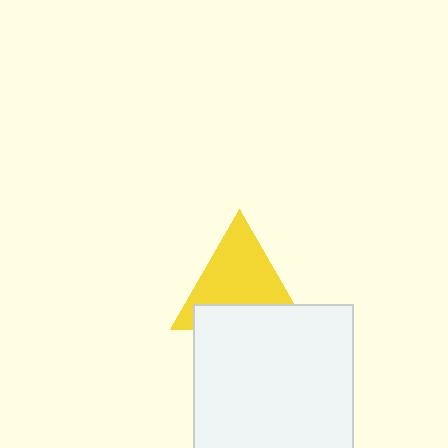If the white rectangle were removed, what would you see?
You would see the complete yellow triangle.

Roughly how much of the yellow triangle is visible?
Most of it is visible (roughly 67%).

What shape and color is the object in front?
The object in front is a white rectangle.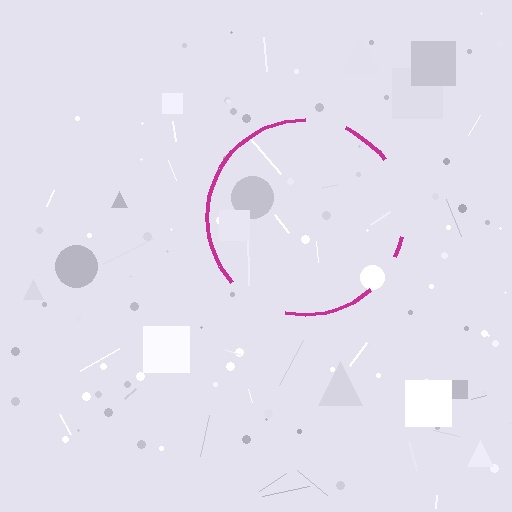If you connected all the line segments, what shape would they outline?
They would outline a circle.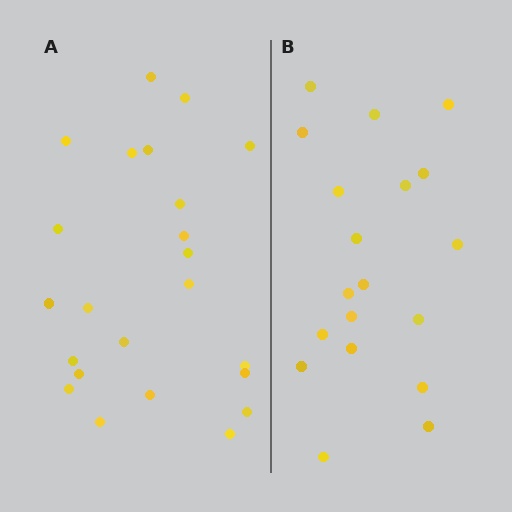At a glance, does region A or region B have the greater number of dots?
Region A (the left region) has more dots.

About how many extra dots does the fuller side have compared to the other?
Region A has about 4 more dots than region B.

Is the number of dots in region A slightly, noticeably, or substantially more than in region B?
Region A has only slightly more — the two regions are fairly close. The ratio is roughly 1.2 to 1.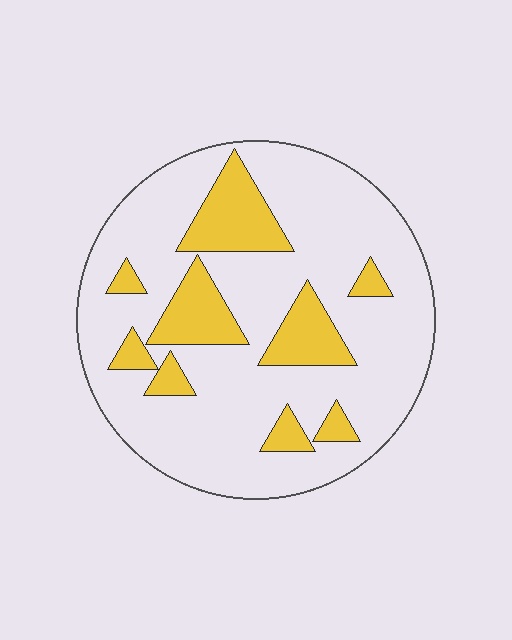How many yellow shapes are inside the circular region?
9.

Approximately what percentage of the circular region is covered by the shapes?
Approximately 20%.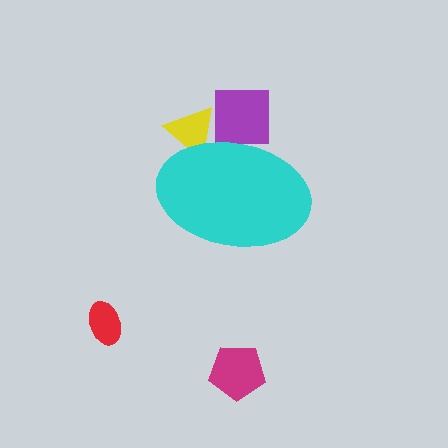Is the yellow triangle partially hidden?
Yes, the yellow triangle is partially hidden behind the cyan ellipse.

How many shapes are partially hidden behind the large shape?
2 shapes are partially hidden.